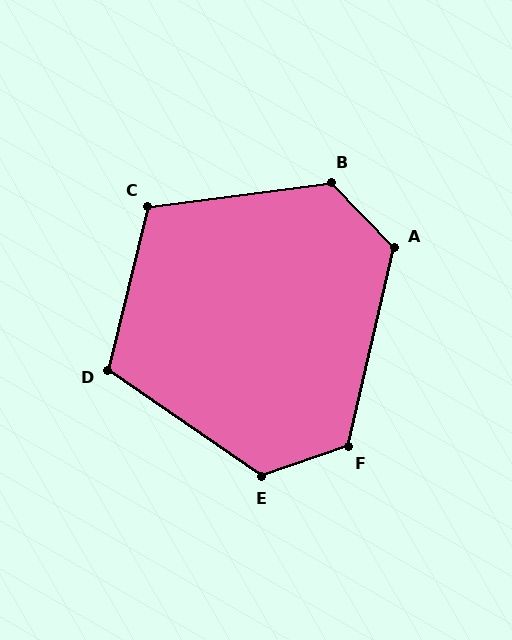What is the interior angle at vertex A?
Approximately 122 degrees (obtuse).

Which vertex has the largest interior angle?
B, at approximately 127 degrees.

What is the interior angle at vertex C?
Approximately 111 degrees (obtuse).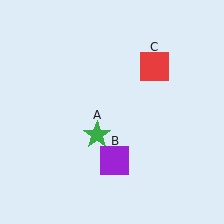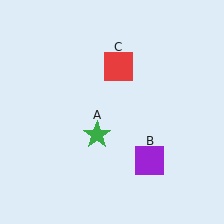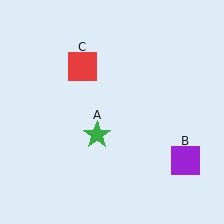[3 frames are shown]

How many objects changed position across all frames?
2 objects changed position: purple square (object B), red square (object C).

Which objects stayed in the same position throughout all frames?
Green star (object A) remained stationary.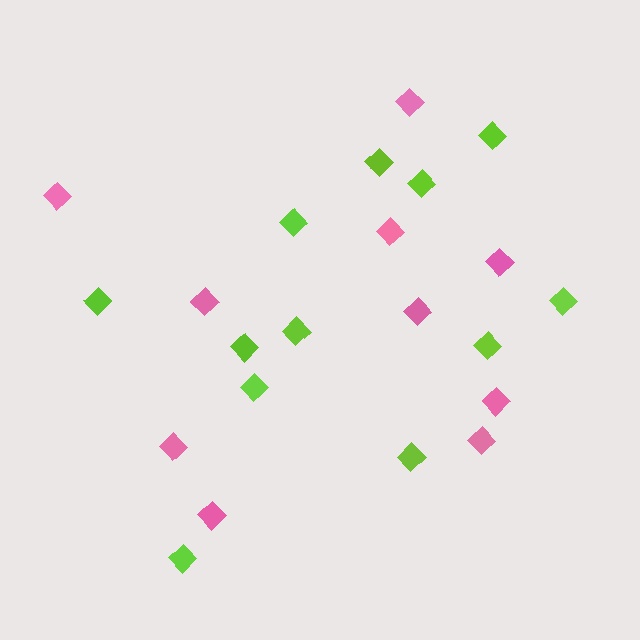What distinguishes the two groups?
There are 2 groups: one group of pink diamonds (10) and one group of lime diamonds (12).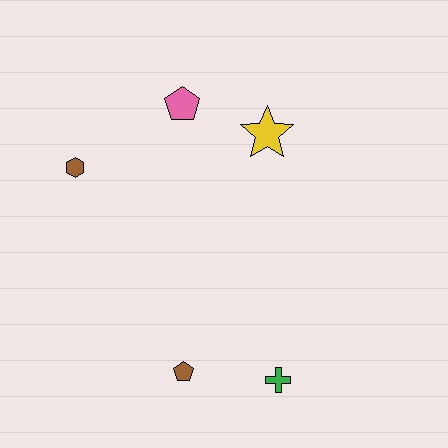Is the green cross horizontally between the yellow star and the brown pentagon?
No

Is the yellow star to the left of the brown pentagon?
No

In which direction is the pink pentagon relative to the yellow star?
The pink pentagon is to the left of the yellow star.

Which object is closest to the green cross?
The brown pentagon is closest to the green cross.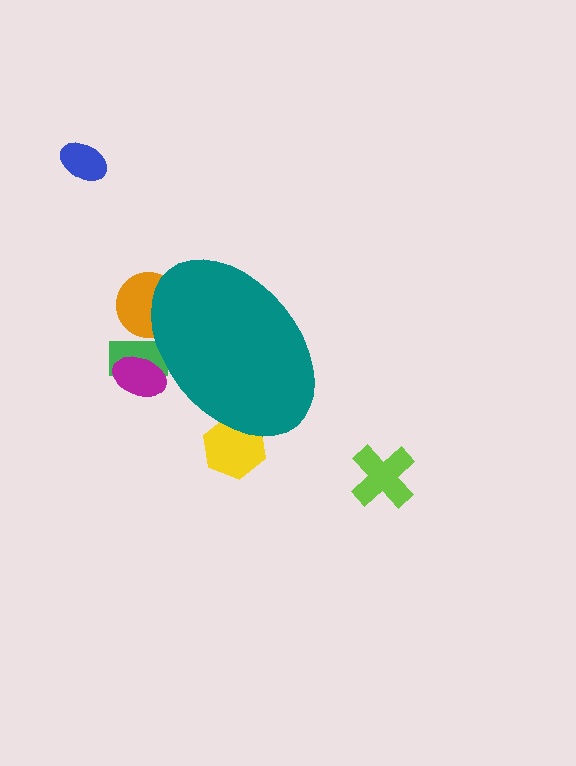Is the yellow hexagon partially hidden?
Yes, the yellow hexagon is partially hidden behind the teal ellipse.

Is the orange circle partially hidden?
Yes, the orange circle is partially hidden behind the teal ellipse.